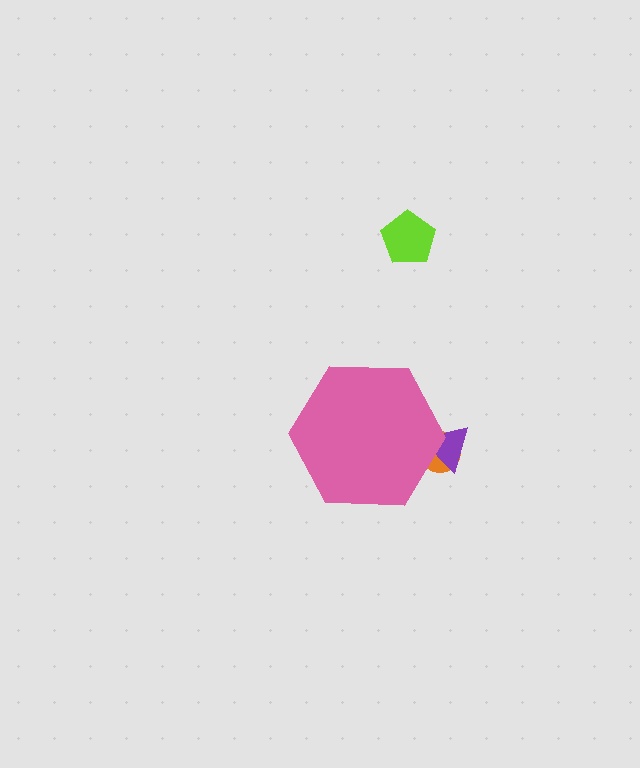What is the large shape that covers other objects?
A pink hexagon.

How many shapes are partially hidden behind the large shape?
2 shapes are partially hidden.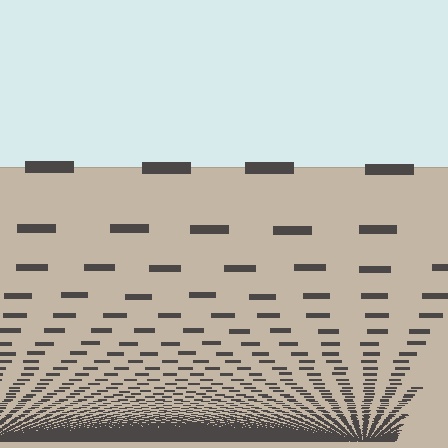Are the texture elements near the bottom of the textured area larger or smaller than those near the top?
Smaller. The gradient is inverted — elements near the bottom are smaller and denser.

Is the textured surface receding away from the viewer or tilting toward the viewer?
The surface appears to tilt toward the viewer. Texture elements get larger and sparser toward the top.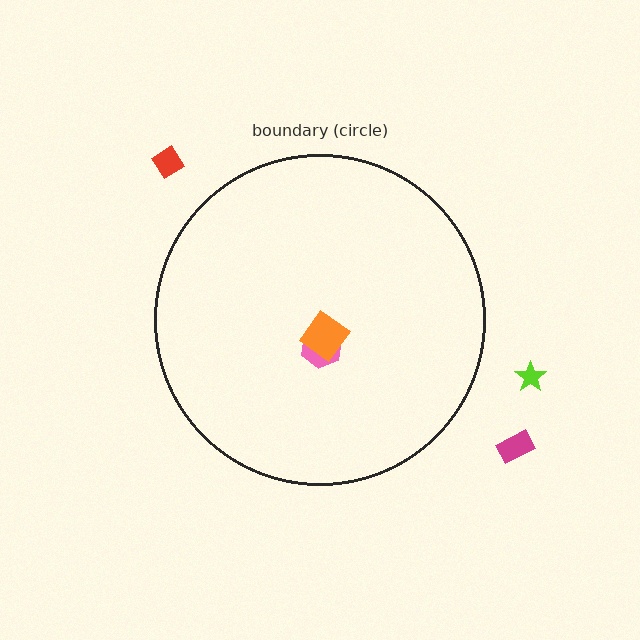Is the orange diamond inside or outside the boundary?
Inside.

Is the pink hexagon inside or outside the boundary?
Inside.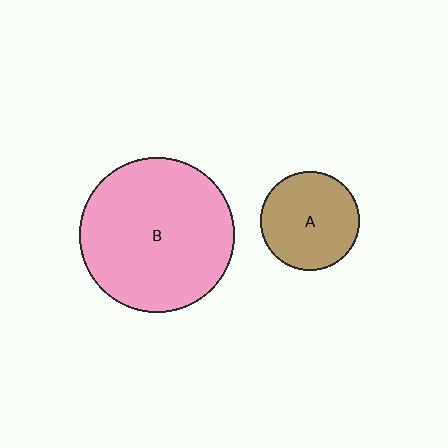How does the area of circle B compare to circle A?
Approximately 2.4 times.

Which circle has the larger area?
Circle B (pink).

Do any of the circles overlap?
No, none of the circles overlap.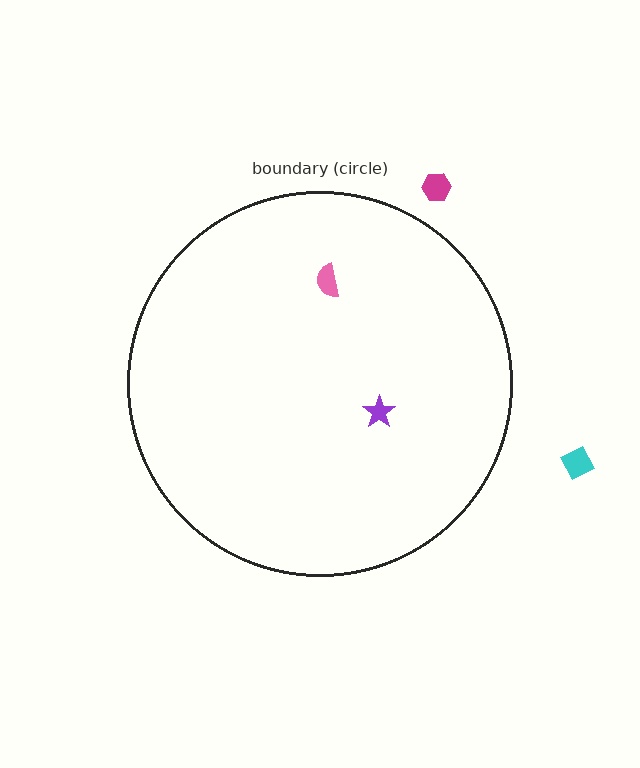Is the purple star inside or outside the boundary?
Inside.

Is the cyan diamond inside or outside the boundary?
Outside.